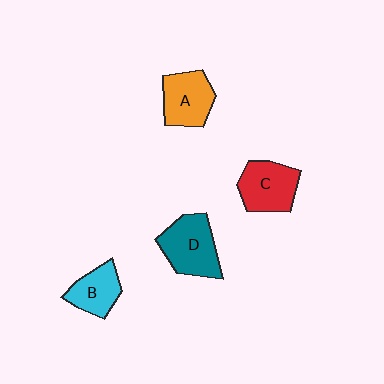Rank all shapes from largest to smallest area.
From largest to smallest: D (teal), C (red), A (orange), B (cyan).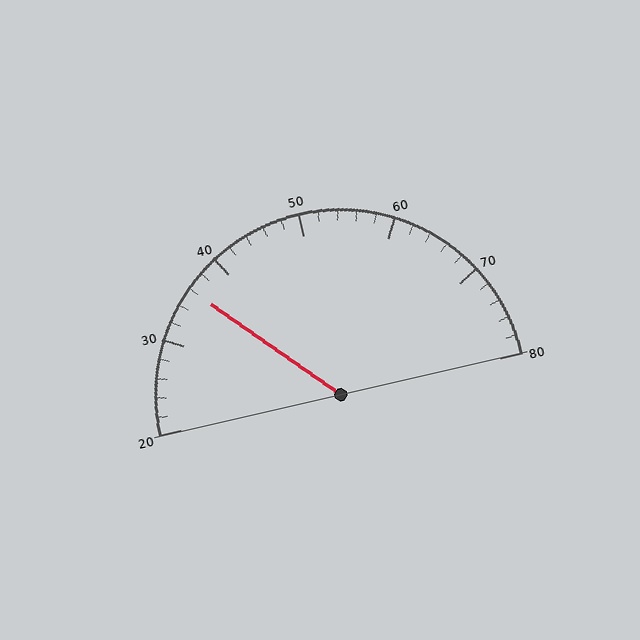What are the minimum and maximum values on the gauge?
The gauge ranges from 20 to 80.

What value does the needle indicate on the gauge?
The needle indicates approximately 36.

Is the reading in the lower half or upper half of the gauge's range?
The reading is in the lower half of the range (20 to 80).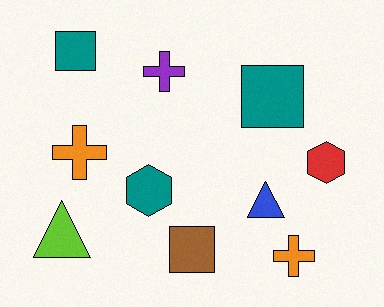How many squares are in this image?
There are 3 squares.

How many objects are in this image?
There are 10 objects.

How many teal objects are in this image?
There are 3 teal objects.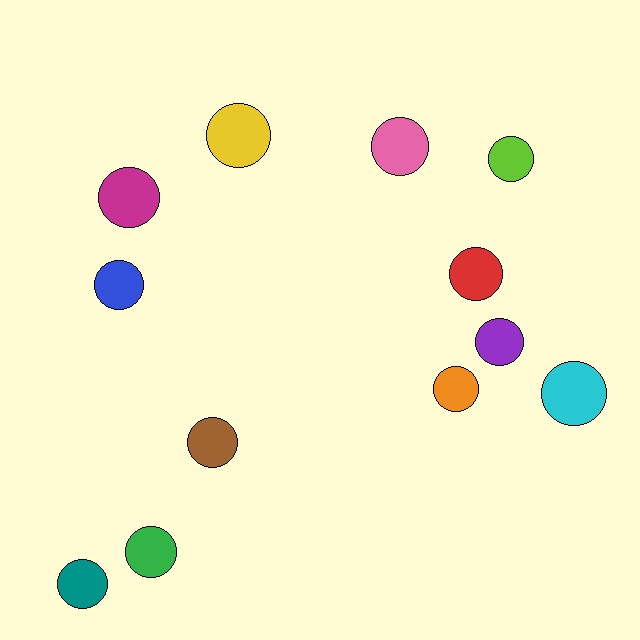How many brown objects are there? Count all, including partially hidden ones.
There is 1 brown object.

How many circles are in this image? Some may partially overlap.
There are 12 circles.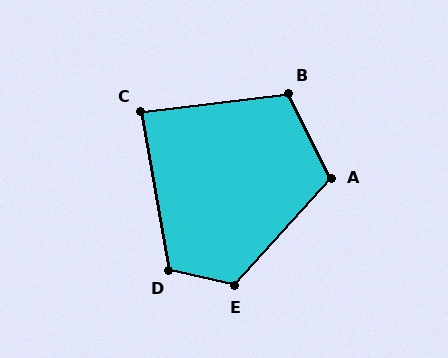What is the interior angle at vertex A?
Approximately 111 degrees (obtuse).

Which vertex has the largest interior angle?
E, at approximately 119 degrees.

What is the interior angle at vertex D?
Approximately 113 degrees (obtuse).